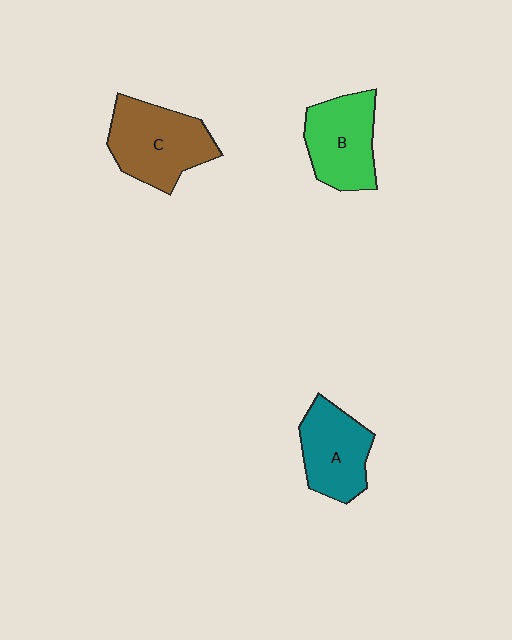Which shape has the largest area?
Shape C (brown).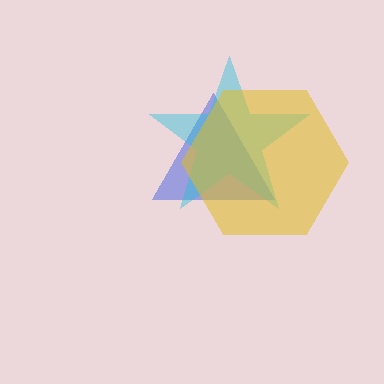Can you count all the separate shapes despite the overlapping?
Yes, there are 3 separate shapes.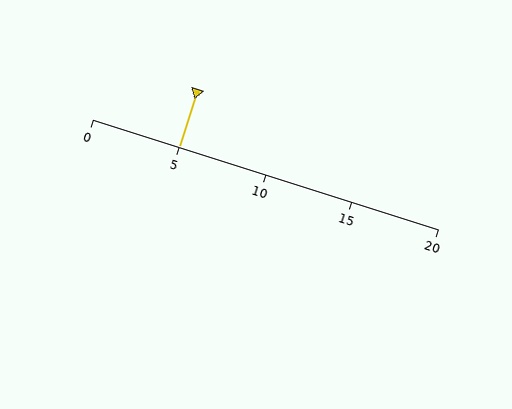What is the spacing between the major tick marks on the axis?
The major ticks are spaced 5 apart.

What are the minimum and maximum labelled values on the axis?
The axis runs from 0 to 20.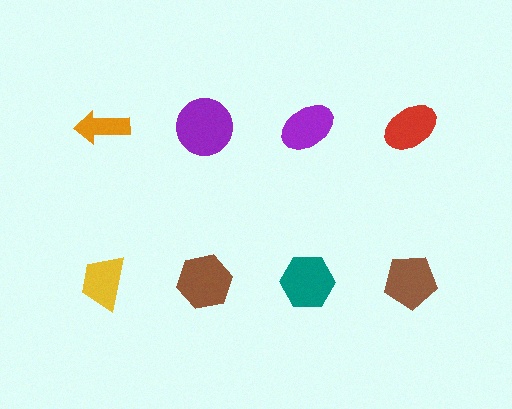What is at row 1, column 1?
An orange arrow.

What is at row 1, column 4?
A red ellipse.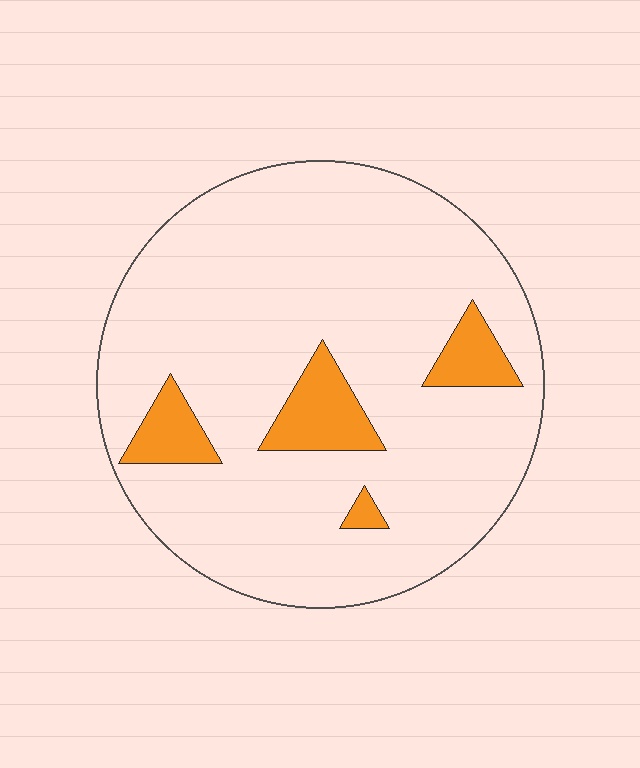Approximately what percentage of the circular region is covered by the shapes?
Approximately 10%.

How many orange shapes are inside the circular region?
4.